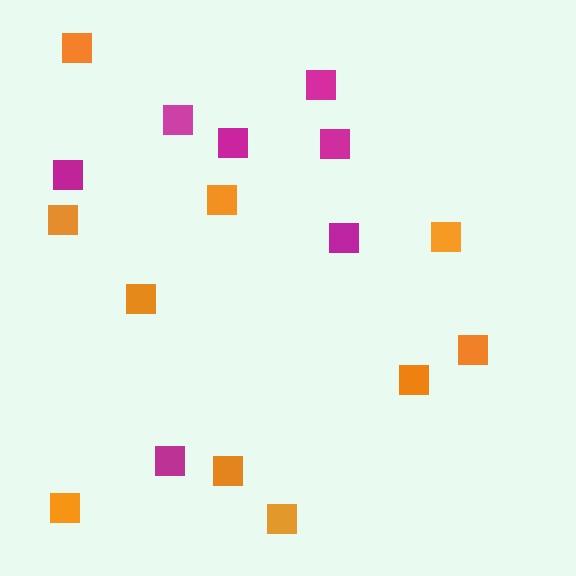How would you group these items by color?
There are 2 groups: one group of orange squares (10) and one group of magenta squares (7).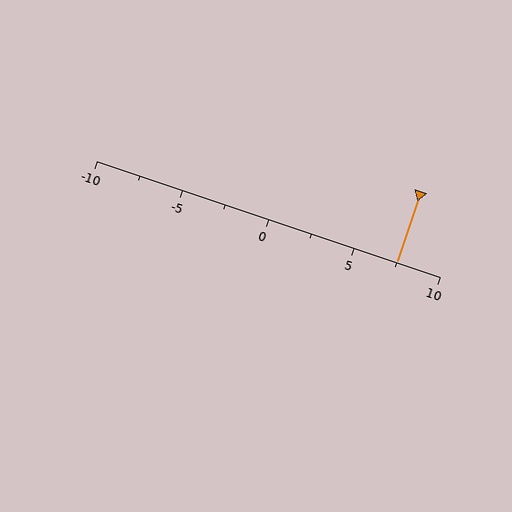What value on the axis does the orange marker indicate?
The marker indicates approximately 7.5.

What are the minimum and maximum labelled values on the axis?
The axis runs from -10 to 10.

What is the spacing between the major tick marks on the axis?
The major ticks are spaced 5 apart.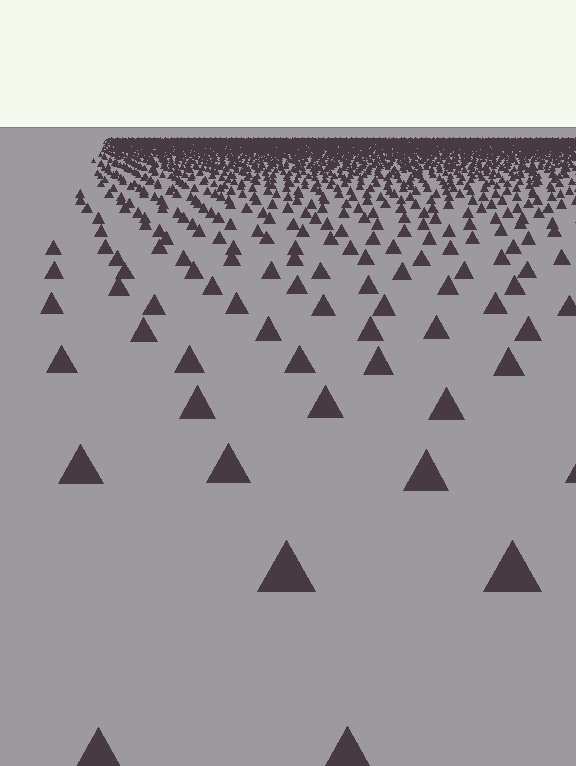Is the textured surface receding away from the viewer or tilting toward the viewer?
The surface is receding away from the viewer. Texture elements get smaller and denser toward the top.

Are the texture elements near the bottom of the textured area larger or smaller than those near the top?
Larger. Near the bottom, elements are closer to the viewer and appear at a bigger on-screen size.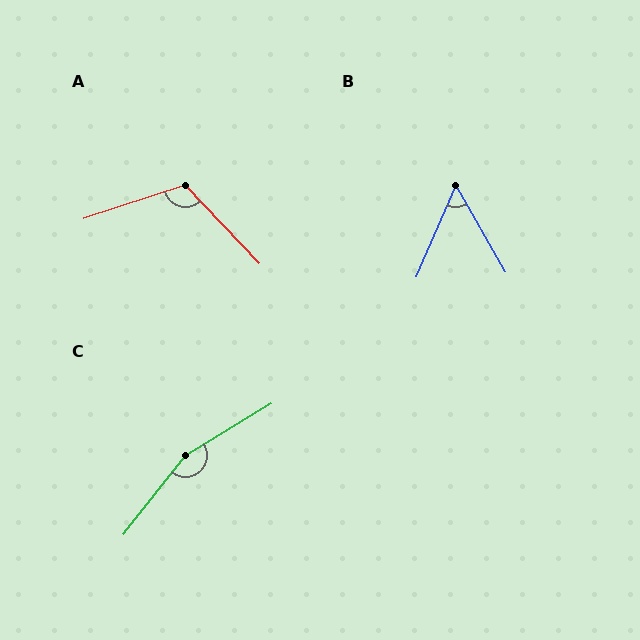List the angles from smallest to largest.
B (53°), A (115°), C (159°).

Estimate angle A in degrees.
Approximately 115 degrees.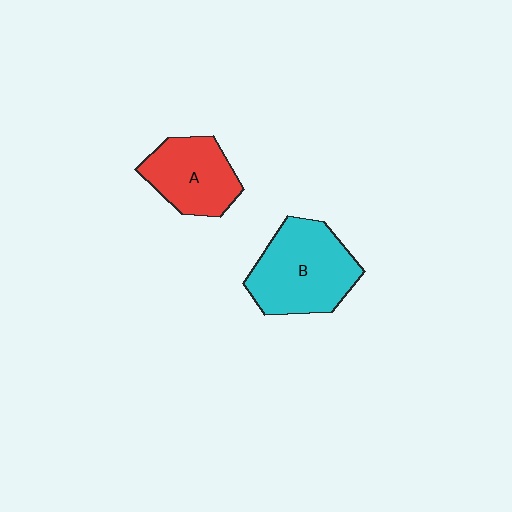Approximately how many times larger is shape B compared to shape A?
Approximately 1.4 times.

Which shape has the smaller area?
Shape A (red).